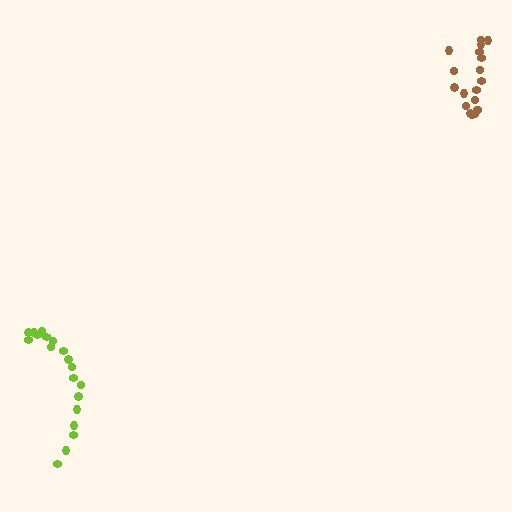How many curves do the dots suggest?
There are 2 distinct paths.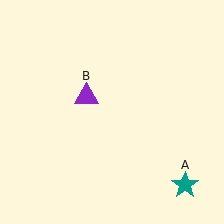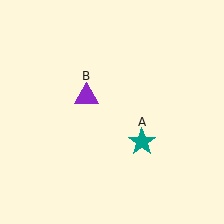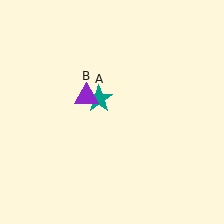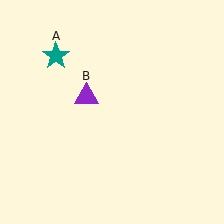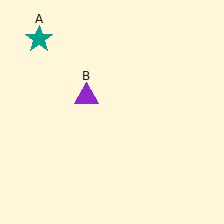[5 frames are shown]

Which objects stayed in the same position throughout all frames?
Purple triangle (object B) remained stationary.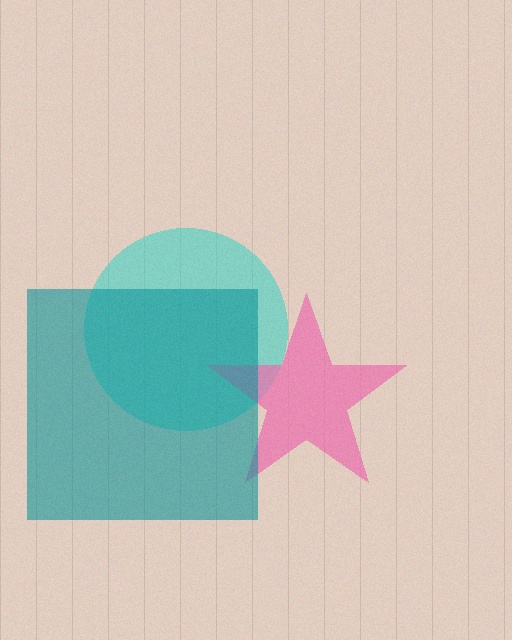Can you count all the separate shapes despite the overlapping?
Yes, there are 3 separate shapes.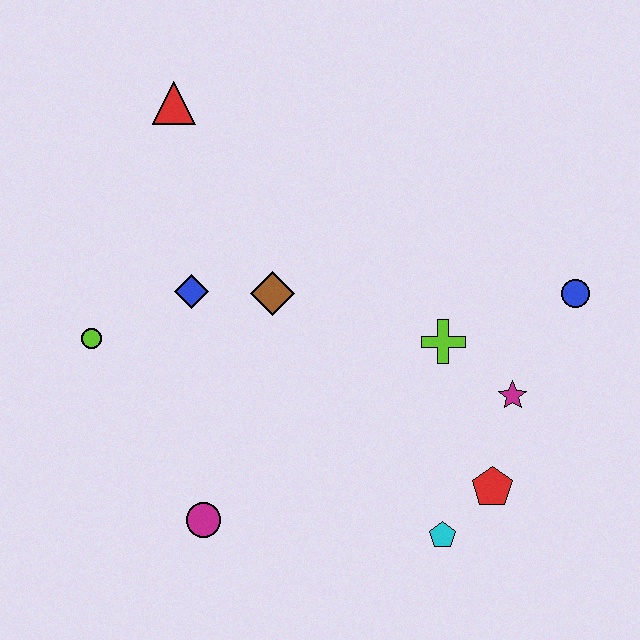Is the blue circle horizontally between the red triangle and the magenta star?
No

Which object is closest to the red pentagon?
The cyan pentagon is closest to the red pentagon.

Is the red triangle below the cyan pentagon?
No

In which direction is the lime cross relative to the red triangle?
The lime cross is to the right of the red triangle.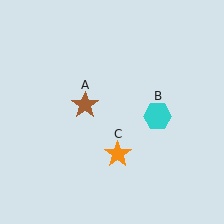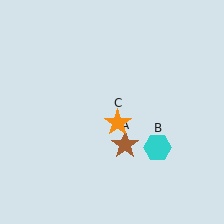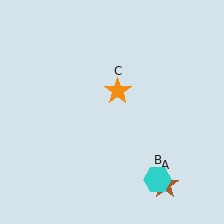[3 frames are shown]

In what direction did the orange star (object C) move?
The orange star (object C) moved up.